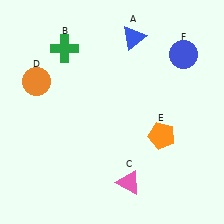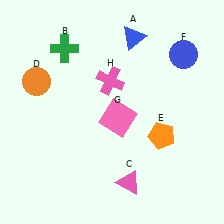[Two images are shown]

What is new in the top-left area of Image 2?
A pink cross (H) was added in the top-left area of Image 2.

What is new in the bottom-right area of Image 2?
A pink square (G) was added in the bottom-right area of Image 2.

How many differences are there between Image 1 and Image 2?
There are 2 differences between the two images.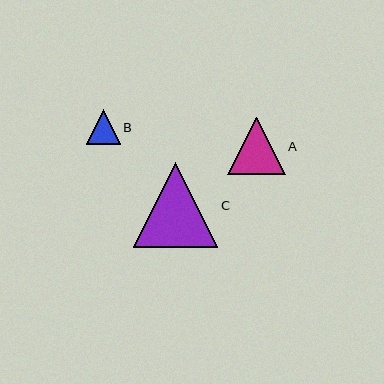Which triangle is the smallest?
Triangle B is the smallest with a size of approximately 34 pixels.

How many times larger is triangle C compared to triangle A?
Triangle C is approximately 1.5 times the size of triangle A.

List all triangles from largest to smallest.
From largest to smallest: C, A, B.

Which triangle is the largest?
Triangle C is the largest with a size of approximately 85 pixels.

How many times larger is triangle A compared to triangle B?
Triangle A is approximately 1.7 times the size of triangle B.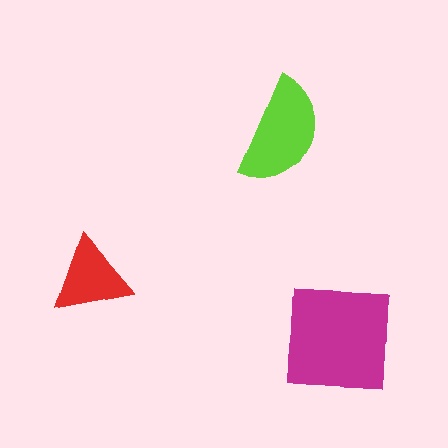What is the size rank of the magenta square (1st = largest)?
1st.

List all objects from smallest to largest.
The red triangle, the lime semicircle, the magenta square.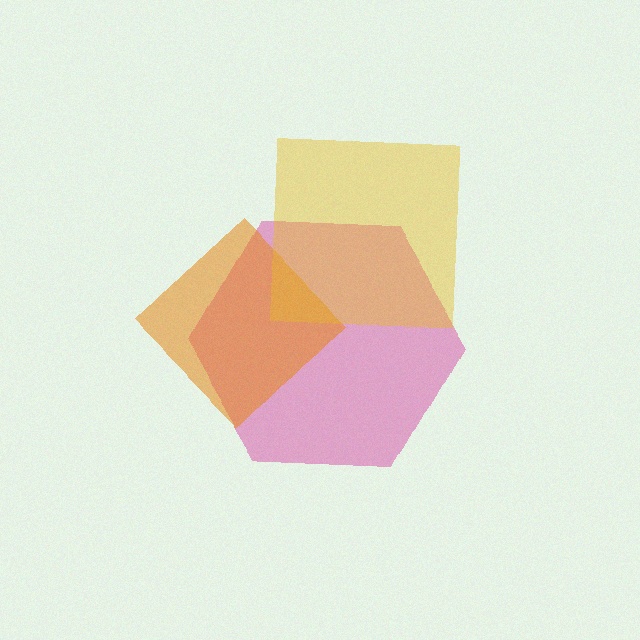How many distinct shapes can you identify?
There are 3 distinct shapes: a pink hexagon, an orange diamond, a yellow square.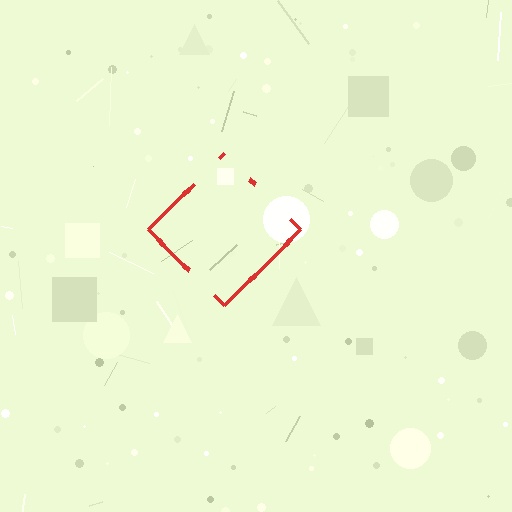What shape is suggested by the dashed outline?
The dashed outline suggests a diamond.